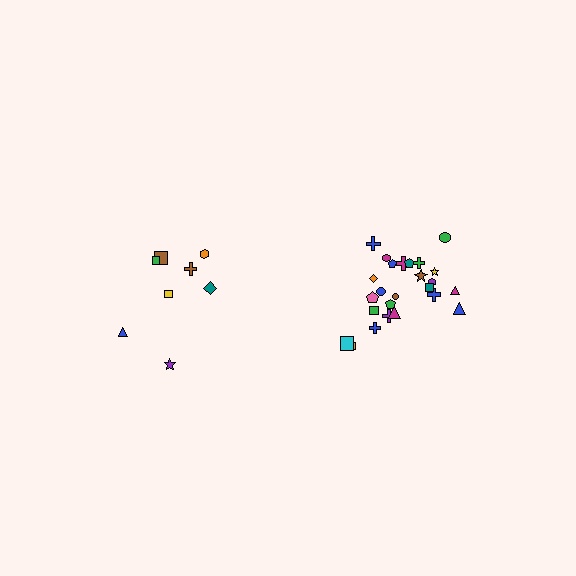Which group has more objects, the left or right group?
The right group.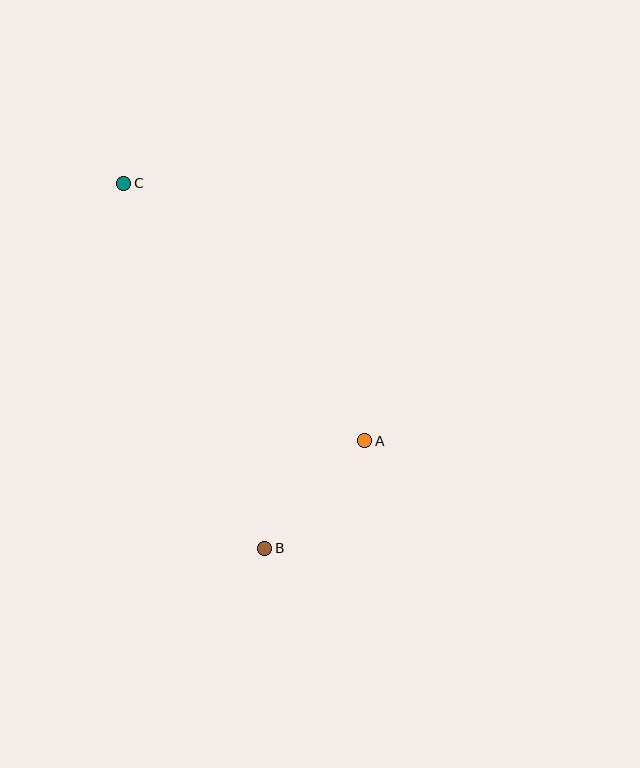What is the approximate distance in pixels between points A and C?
The distance between A and C is approximately 353 pixels.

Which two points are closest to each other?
Points A and B are closest to each other.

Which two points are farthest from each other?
Points B and C are farthest from each other.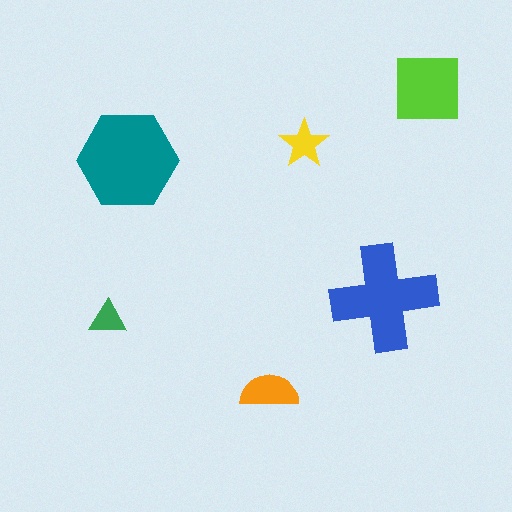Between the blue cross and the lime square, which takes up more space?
The blue cross.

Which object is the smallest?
The green triangle.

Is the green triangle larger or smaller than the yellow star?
Smaller.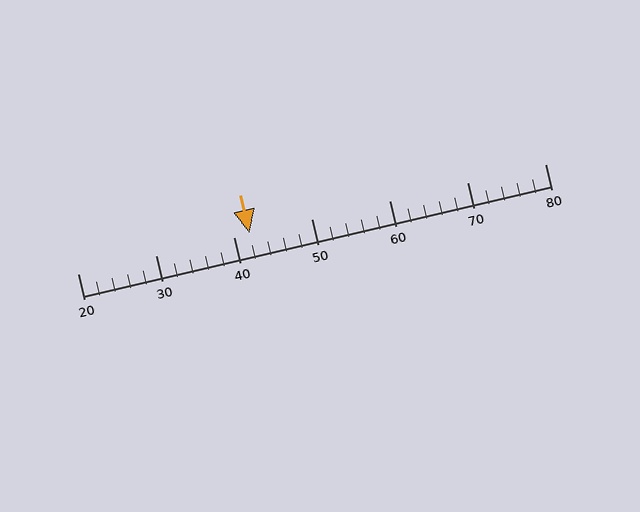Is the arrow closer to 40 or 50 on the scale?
The arrow is closer to 40.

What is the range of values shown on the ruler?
The ruler shows values from 20 to 80.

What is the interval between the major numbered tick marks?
The major tick marks are spaced 10 units apart.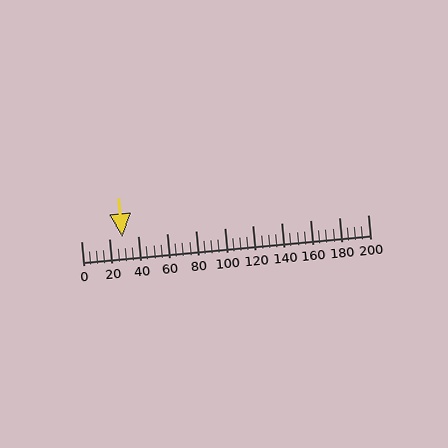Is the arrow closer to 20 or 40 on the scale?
The arrow is closer to 20.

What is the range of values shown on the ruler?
The ruler shows values from 0 to 200.